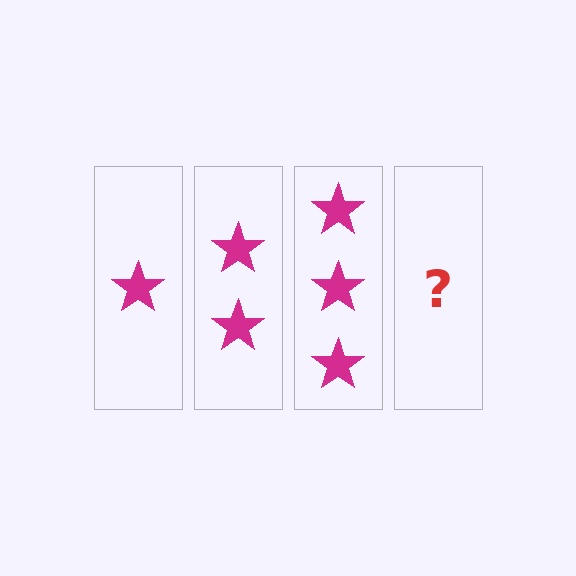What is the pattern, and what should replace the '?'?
The pattern is that each step adds one more star. The '?' should be 4 stars.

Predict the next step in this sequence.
The next step is 4 stars.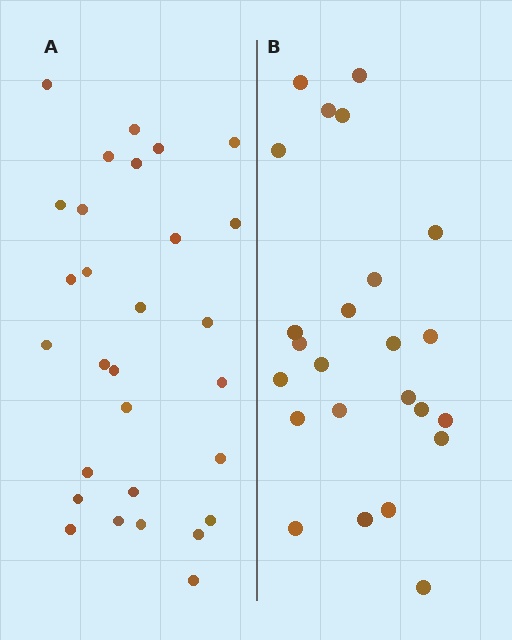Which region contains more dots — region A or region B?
Region A (the left region) has more dots.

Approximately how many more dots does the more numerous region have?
Region A has about 5 more dots than region B.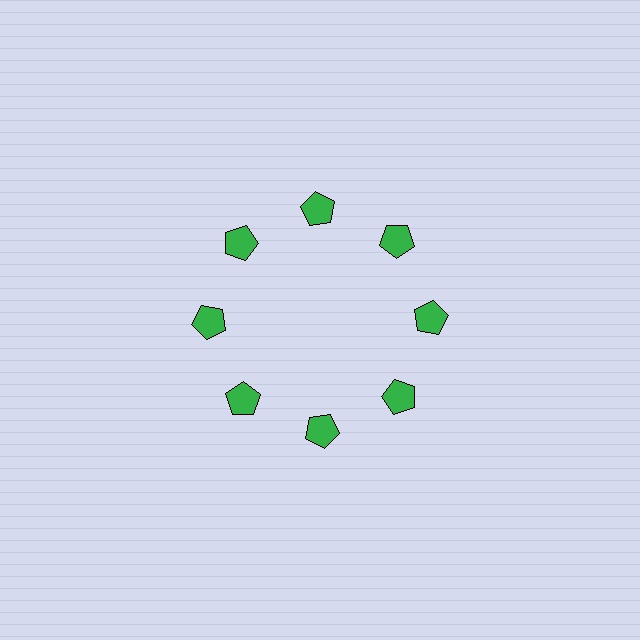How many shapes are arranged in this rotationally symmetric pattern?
There are 8 shapes, arranged in 8 groups of 1.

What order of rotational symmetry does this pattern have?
This pattern has 8-fold rotational symmetry.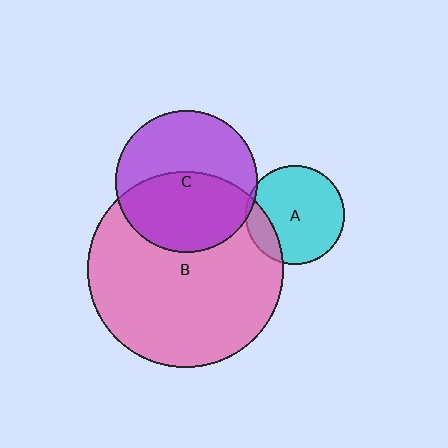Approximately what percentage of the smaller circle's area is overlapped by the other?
Approximately 15%.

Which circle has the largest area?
Circle B (pink).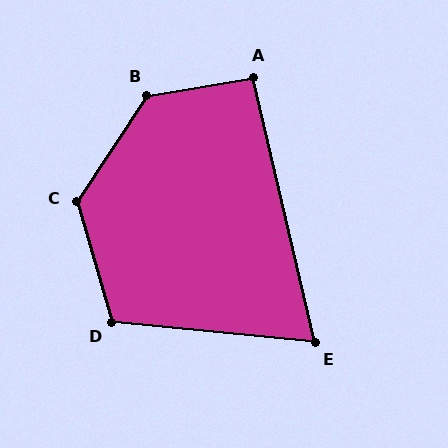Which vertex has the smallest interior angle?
E, at approximately 71 degrees.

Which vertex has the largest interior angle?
B, at approximately 134 degrees.